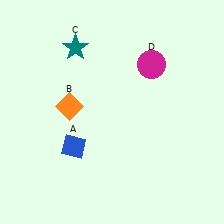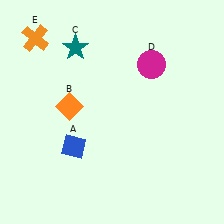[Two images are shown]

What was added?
An orange cross (E) was added in Image 2.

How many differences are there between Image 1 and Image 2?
There is 1 difference between the two images.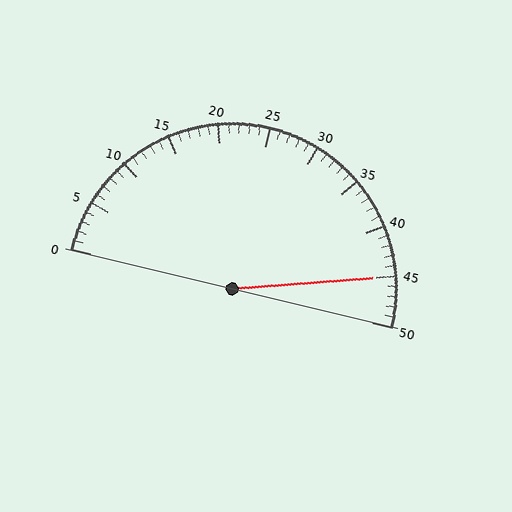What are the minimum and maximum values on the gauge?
The gauge ranges from 0 to 50.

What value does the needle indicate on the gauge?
The needle indicates approximately 45.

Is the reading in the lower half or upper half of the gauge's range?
The reading is in the upper half of the range (0 to 50).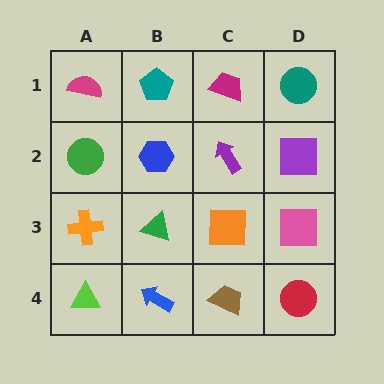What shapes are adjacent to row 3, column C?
A purple arrow (row 2, column C), a brown trapezoid (row 4, column C), a green triangle (row 3, column B), a pink square (row 3, column D).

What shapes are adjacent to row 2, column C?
A magenta trapezoid (row 1, column C), an orange square (row 3, column C), a blue hexagon (row 2, column B), a purple square (row 2, column D).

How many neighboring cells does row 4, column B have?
3.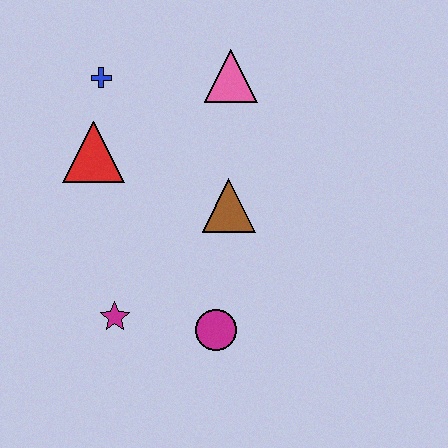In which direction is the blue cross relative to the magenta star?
The blue cross is above the magenta star.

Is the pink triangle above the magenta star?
Yes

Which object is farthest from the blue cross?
The magenta circle is farthest from the blue cross.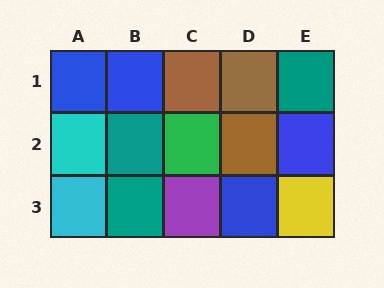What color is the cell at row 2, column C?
Green.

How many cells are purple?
1 cell is purple.